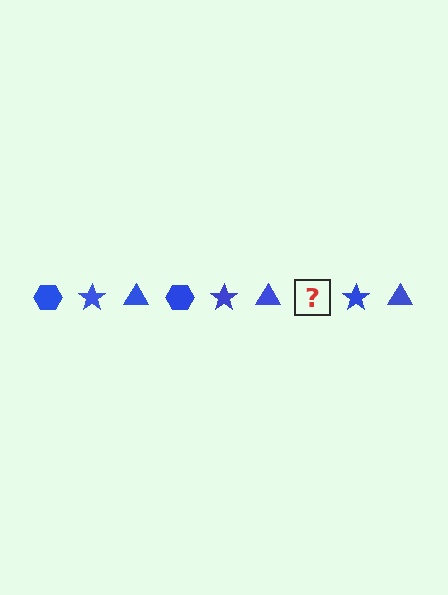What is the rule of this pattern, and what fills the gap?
The rule is that the pattern cycles through hexagon, star, triangle shapes in blue. The gap should be filled with a blue hexagon.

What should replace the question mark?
The question mark should be replaced with a blue hexagon.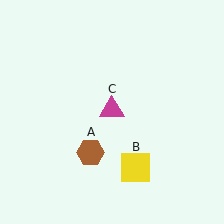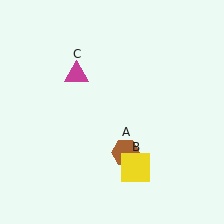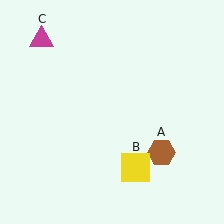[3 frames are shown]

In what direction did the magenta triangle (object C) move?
The magenta triangle (object C) moved up and to the left.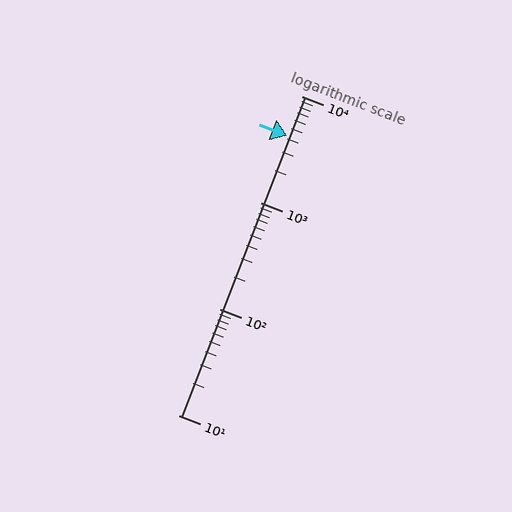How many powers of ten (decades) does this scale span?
The scale spans 3 decades, from 10 to 10000.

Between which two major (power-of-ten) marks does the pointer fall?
The pointer is between 1000 and 10000.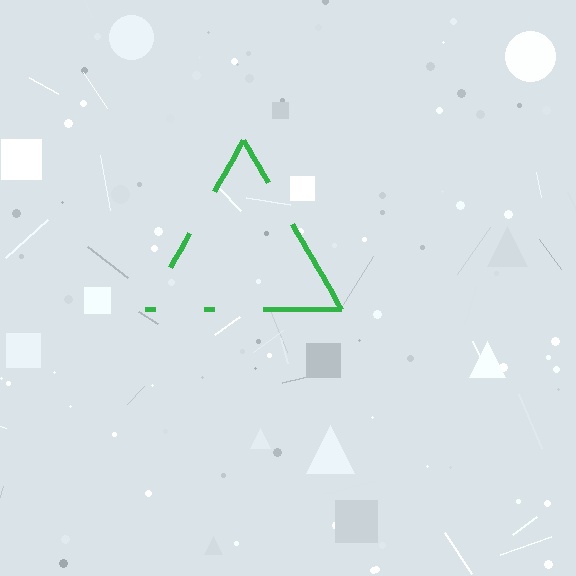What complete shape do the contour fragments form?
The contour fragments form a triangle.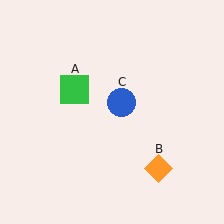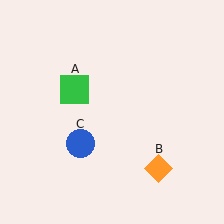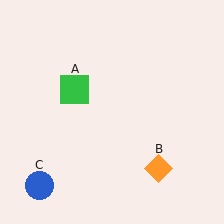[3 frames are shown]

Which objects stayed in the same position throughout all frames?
Green square (object A) and orange diamond (object B) remained stationary.